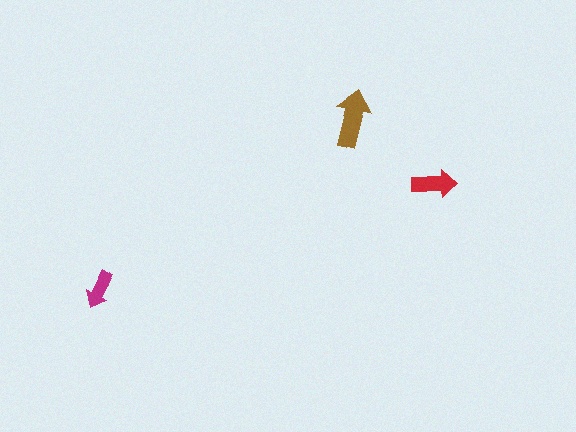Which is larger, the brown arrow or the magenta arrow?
The brown one.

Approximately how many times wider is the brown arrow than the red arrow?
About 1.5 times wider.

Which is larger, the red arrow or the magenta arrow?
The red one.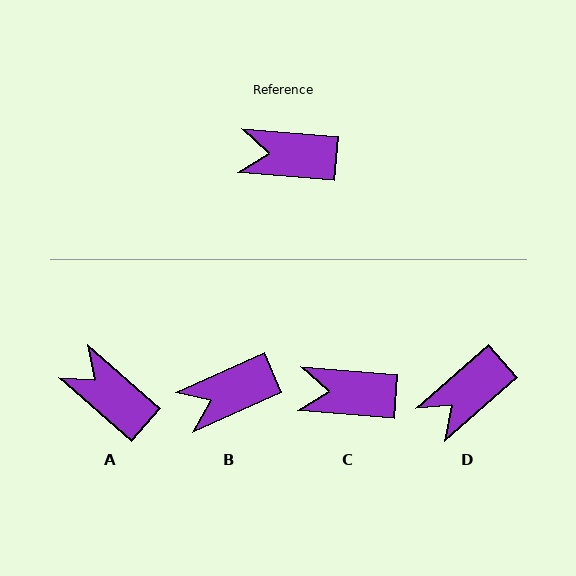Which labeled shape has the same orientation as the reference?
C.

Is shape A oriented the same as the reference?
No, it is off by about 36 degrees.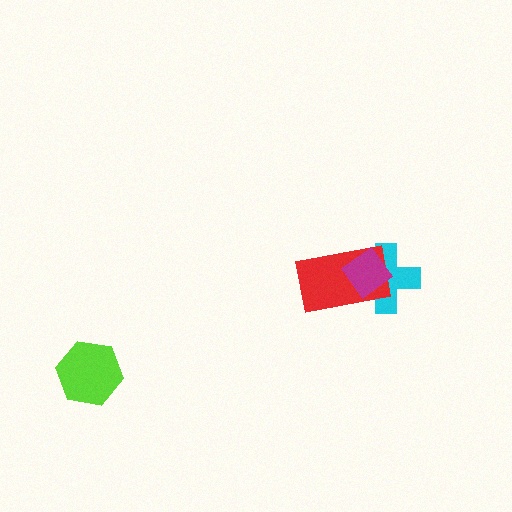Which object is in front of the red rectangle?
The magenta diamond is in front of the red rectangle.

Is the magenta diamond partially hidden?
No, no other shape covers it.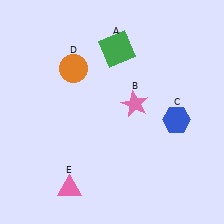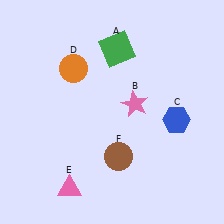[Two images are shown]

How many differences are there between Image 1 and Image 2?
There is 1 difference between the two images.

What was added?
A brown circle (F) was added in Image 2.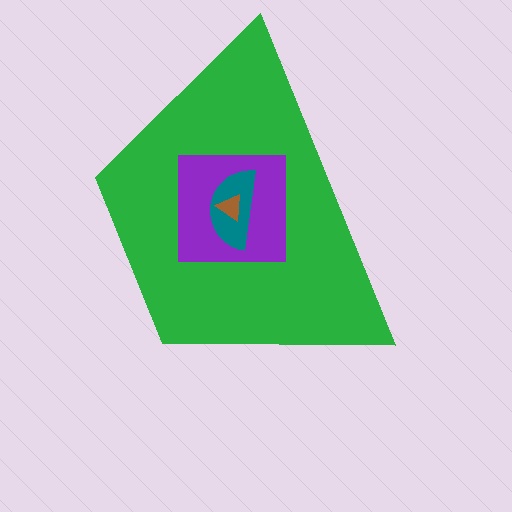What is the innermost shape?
The brown triangle.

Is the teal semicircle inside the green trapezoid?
Yes.